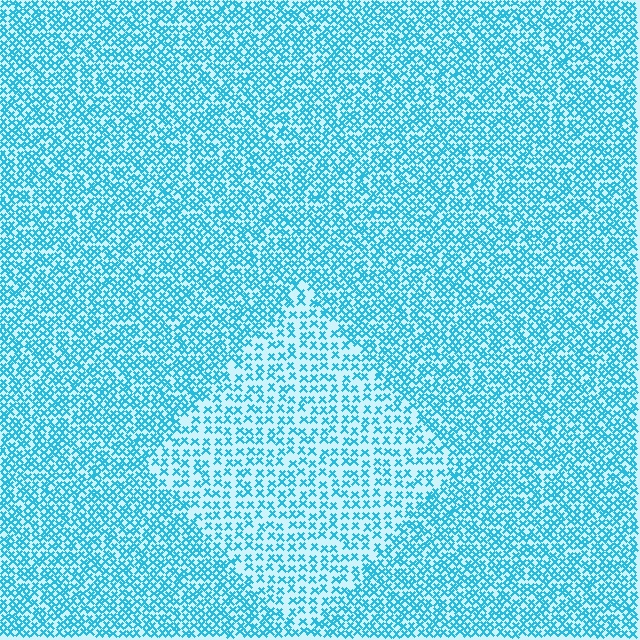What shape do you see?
I see a diamond.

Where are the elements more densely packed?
The elements are more densely packed outside the diamond boundary.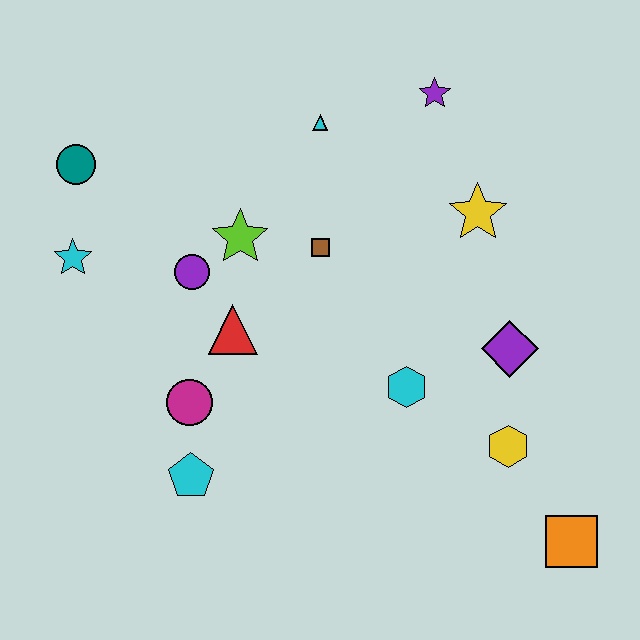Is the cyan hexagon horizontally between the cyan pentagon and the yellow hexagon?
Yes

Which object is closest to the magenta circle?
The cyan pentagon is closest to the magenta circle.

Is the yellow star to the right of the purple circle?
Yes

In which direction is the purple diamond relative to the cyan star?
The purple diamond is to the right of the cyan star.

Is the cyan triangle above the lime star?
Yes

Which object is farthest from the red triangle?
The orange square is farthest from the red triangle.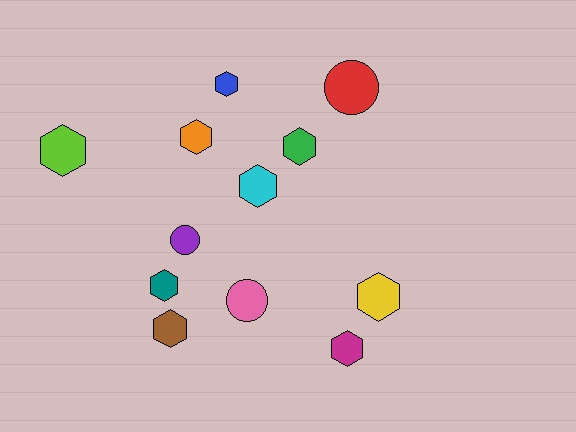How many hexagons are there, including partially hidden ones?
There are 9 hexagons.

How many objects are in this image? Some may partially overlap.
There are 12 objects.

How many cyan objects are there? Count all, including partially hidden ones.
There is 1 cyan object.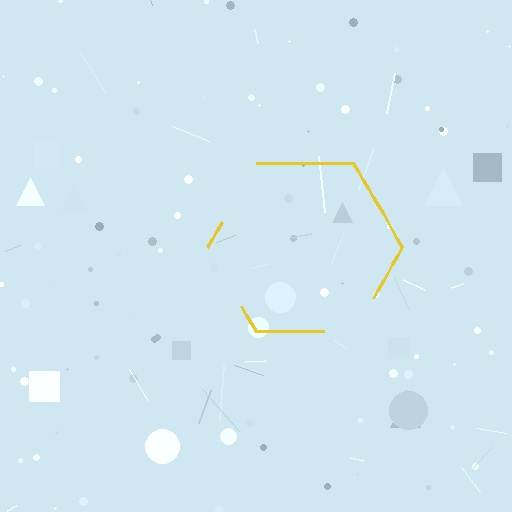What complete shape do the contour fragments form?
The contour fragments form a hexagon.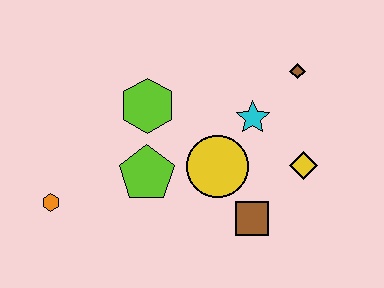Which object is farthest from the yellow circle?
The orange hexagon is farthest from the yellow circle.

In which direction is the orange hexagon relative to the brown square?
The orange hexagon is to the left of the brown square.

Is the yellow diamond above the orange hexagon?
Yes